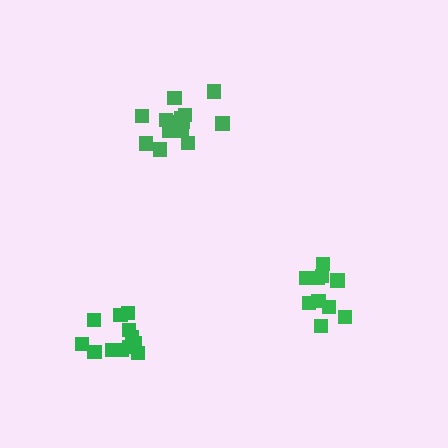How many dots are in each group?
Group 1: 11 dots, Group 2: 16 dots, Group 3: 12 dots (39 total).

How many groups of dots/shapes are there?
There are 3 groups.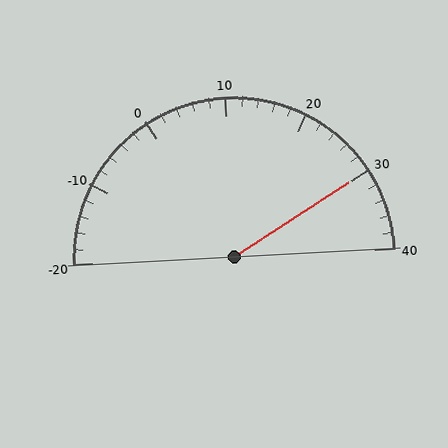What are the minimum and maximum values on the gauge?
The gauge ranges from -20 to 40.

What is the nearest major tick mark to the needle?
The nearest major tick mark is 30.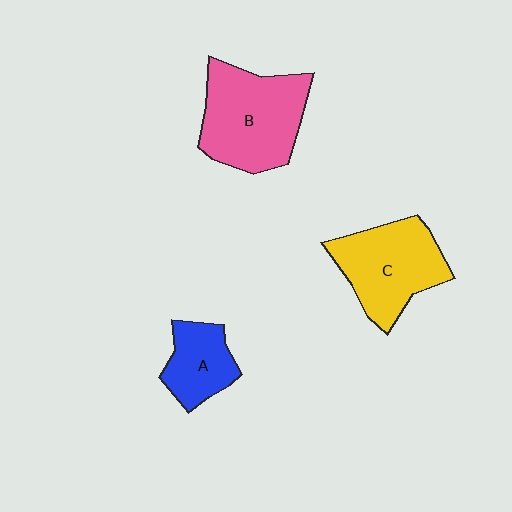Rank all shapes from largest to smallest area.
From largest to smallest: B (pink), C (yellow), A (blue).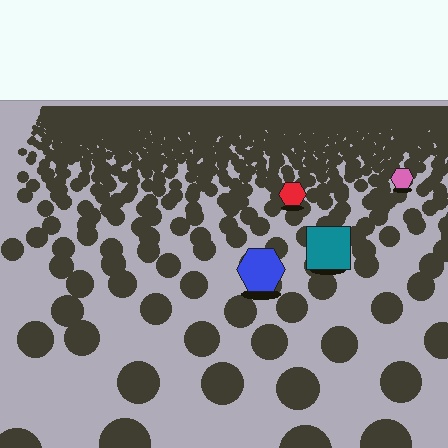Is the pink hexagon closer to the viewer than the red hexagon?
No. The red hexagon is closer — you can tell from the texture gradient: the ground texture is coarser near it.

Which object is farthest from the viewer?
The pink hexagon is farthest from the viewer. It appears smaller and the ground texture around it is denser.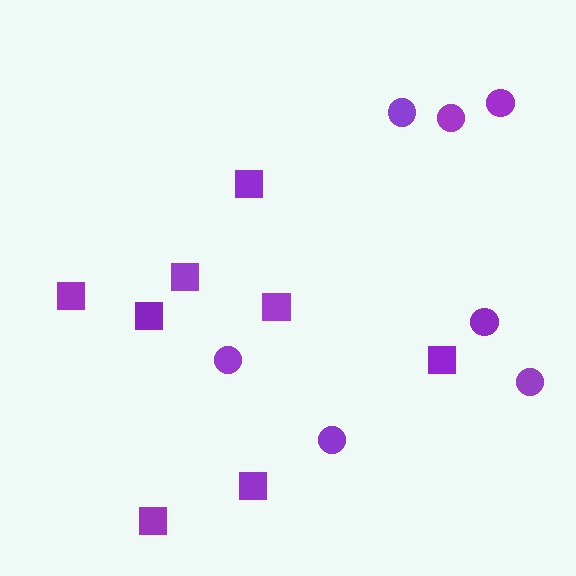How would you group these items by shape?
There are 2 groups: one group of squares (8) and one group of circles (7).